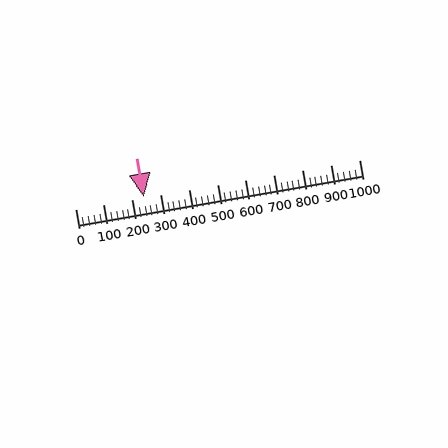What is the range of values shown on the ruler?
The ruler shows values from 0 to 1000.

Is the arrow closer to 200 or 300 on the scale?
The arrow is closer to 200.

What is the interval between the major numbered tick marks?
The major tick marks are spaced 100 units apart.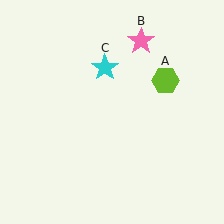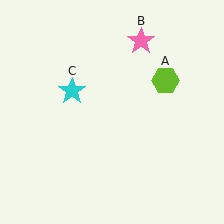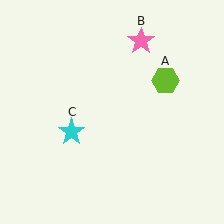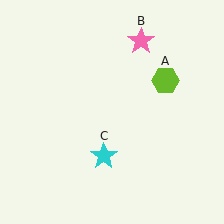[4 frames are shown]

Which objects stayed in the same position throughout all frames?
Lime hexagon (object A) and pink star (object B) remained stationary.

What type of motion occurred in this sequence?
The cyan star (object C) rotated counterclockwise around the center of the scene.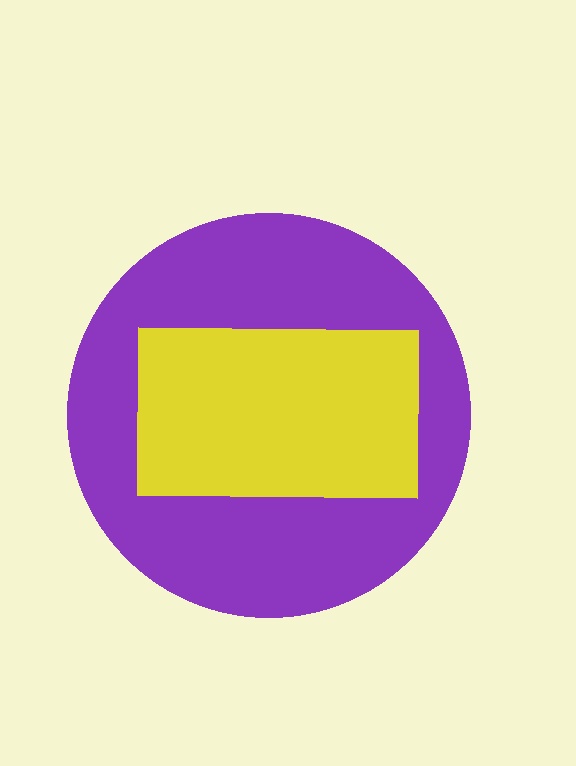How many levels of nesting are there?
2.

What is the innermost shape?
The yellow rectangle.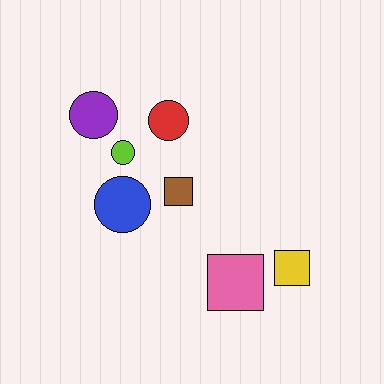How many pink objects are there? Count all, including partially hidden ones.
There is 1 pink object.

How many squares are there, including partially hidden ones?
There are 3 squares.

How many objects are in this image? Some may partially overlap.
There are 7 objects.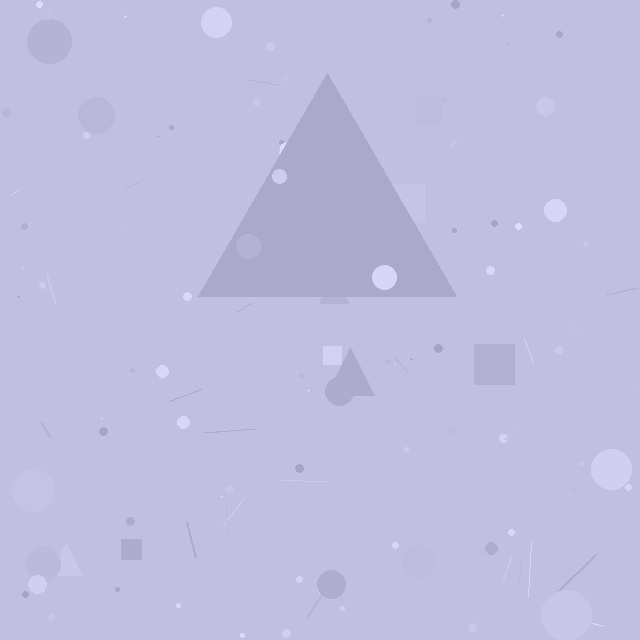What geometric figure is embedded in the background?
A triangle is embedded in the background.